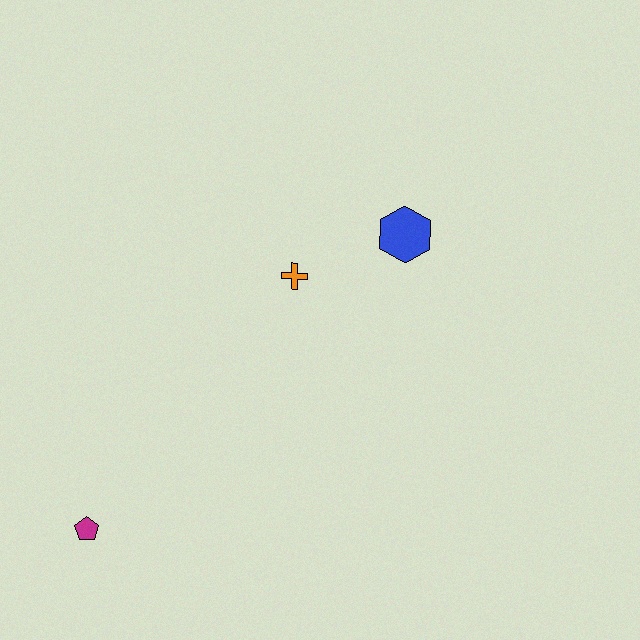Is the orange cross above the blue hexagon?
No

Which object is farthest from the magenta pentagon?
The blue hexagon is farthest from the magenta pentagon.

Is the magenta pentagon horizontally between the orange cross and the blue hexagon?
No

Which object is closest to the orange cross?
The blue hexagon is closest to the orange cross.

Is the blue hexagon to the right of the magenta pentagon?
Yes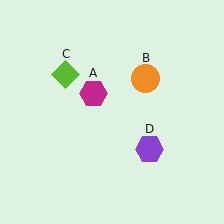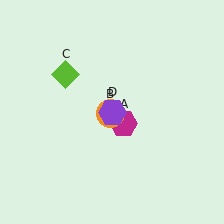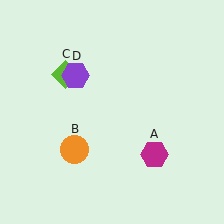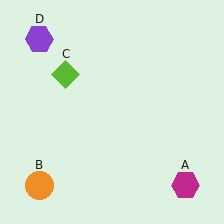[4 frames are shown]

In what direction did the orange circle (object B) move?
The orange circle (object B) moved down and to the left.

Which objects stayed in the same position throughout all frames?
Lime diamond (object C) remained stationary.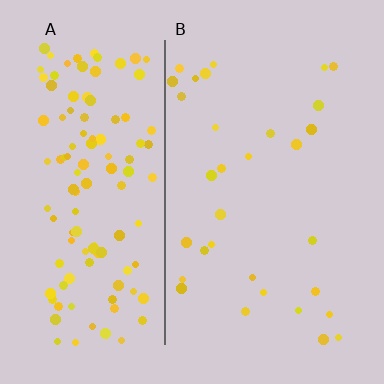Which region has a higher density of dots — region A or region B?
A (the left).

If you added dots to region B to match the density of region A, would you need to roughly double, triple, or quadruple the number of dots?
Approximately quadruple.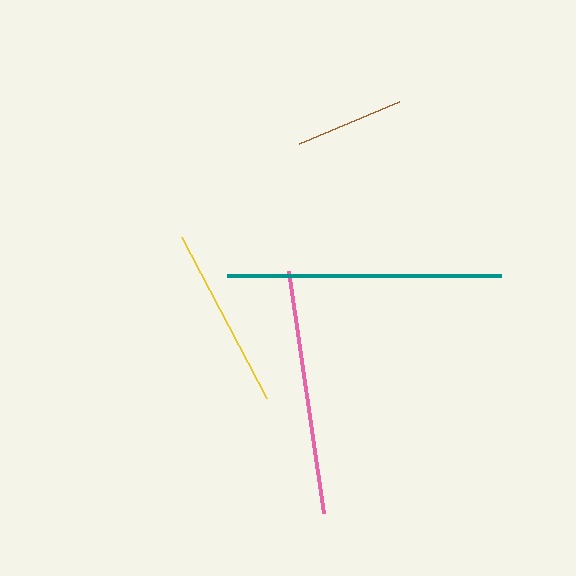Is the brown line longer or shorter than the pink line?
The pink line is longer than the brown line.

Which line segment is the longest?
The teal line is the longest at approximately 274 pixels.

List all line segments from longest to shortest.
From longest to shortest: teal, pink, yellow, brown.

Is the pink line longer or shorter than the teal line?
The teal line is longer than the pink line.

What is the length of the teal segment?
The teal segment is approximately 274 pixels long.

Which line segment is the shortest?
The brown line is the shortest at approximately 108 pixels.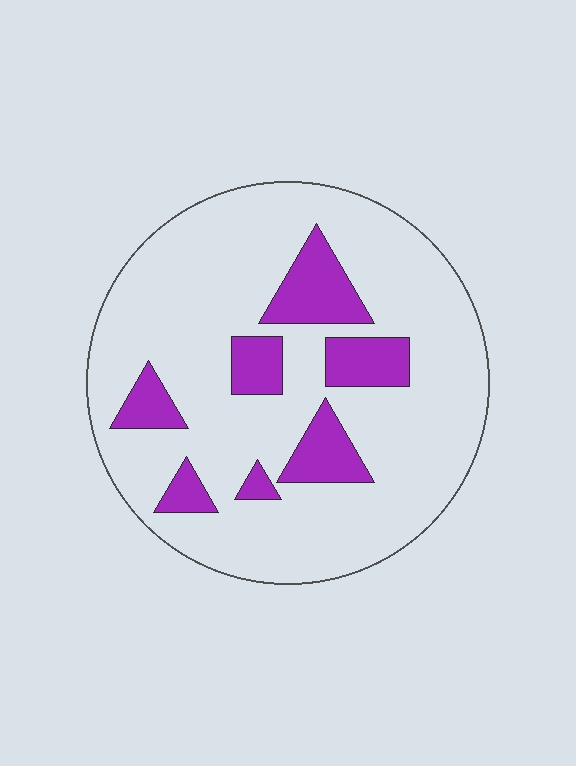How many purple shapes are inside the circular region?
7.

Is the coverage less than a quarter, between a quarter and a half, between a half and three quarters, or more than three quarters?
Less than a quarter.